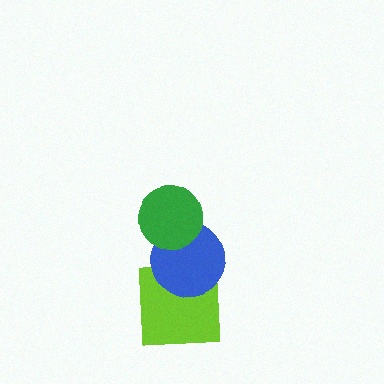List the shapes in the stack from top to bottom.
From top to bottom: the green circle, the blue circle, the lime square.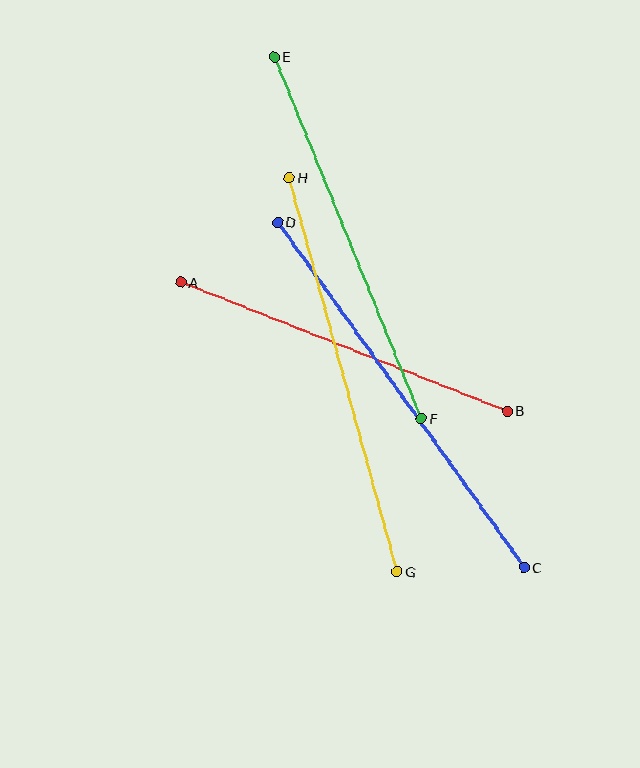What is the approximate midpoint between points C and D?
The midpoint is at approximately (401, 395) pixels.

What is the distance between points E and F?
The distance is approximately 390 pixels.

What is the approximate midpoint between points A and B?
The midpoint is at approximately (344, 346) pixels.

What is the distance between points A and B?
The distance is approximately 351 pixels.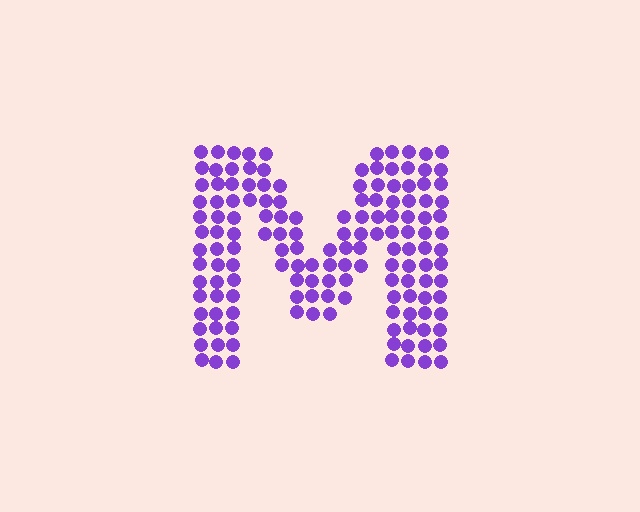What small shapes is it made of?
It is made of small circles.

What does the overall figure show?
The overall figure shows the letter M.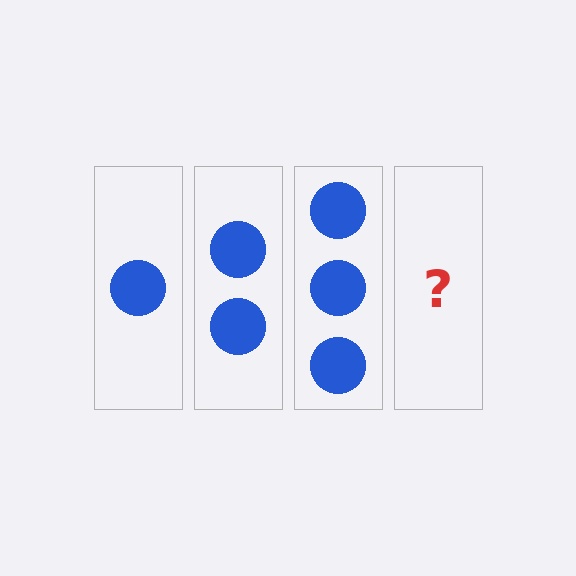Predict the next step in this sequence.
The next step is 4 circles.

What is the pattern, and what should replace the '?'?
The pattern is that each step adds one more circle. The '?' should be 4 circles.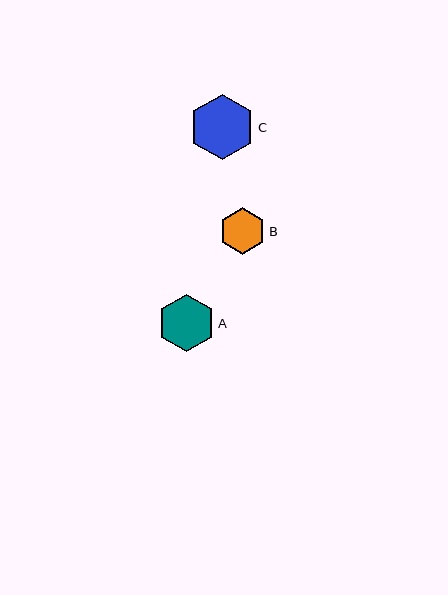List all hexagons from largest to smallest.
From largest to smallest: C, A, B.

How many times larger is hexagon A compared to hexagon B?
Hexagon A is approximately 1.2 times the size of hexagon B.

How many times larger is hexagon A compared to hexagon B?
Hexagon A is approximately 1.2 times the size of hexagon B.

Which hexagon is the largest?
Hexagon C is the largest with a size of approximately 66 pixels.